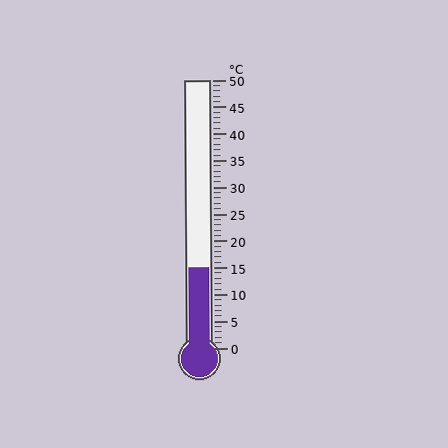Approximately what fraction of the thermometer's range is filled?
The thermometer is filled to approximately 30% of its range.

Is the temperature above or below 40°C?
The temperature is below 40°C.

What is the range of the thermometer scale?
The thermometer scale ranges from 0°C to 50°C.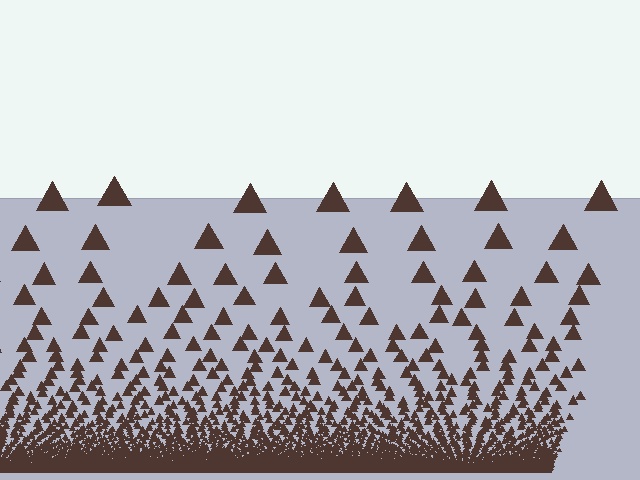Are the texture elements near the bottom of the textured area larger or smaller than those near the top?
Smaller. The gradient is inverted — elements near the bottom are smaller and denser.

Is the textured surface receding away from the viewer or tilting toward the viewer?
The surface appears to tilt toward the viewer. Texture elements get larger and sparser toward the top.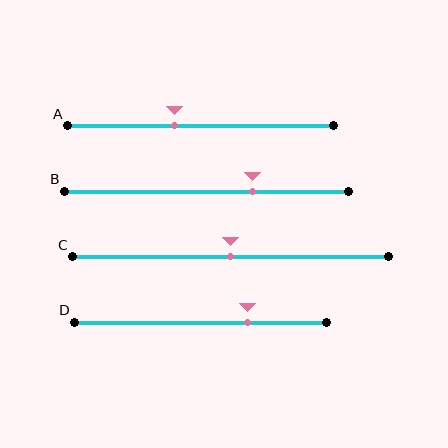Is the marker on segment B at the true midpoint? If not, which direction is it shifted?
No, the marker on segment B is shifted to the right by about 16% of the segment length.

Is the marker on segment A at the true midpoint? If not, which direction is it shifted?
No, the marker on segment A is shifted to the left by about 10% of the segment length.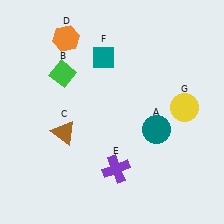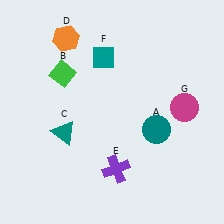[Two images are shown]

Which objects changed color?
C changed from brown to teal. G changed from yellow to magenta.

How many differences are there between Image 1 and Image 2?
There are 2 differences between the two images.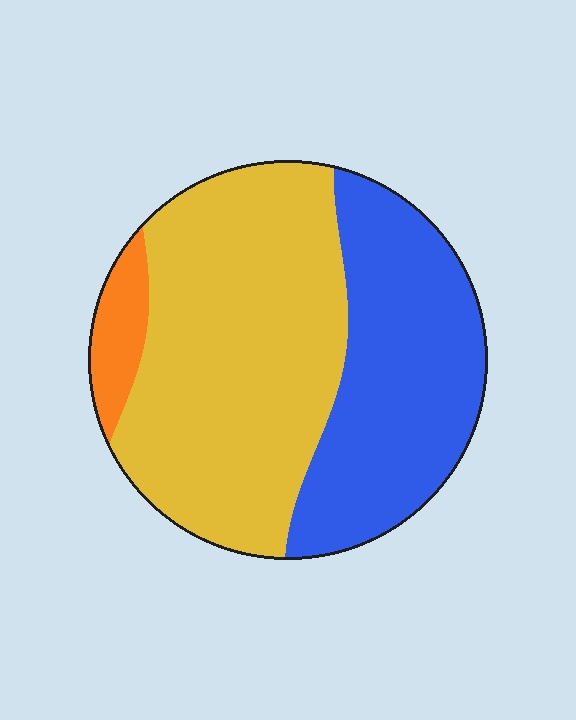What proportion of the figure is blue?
Blue covers roughly 40% of the figure.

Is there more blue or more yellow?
Yellow.